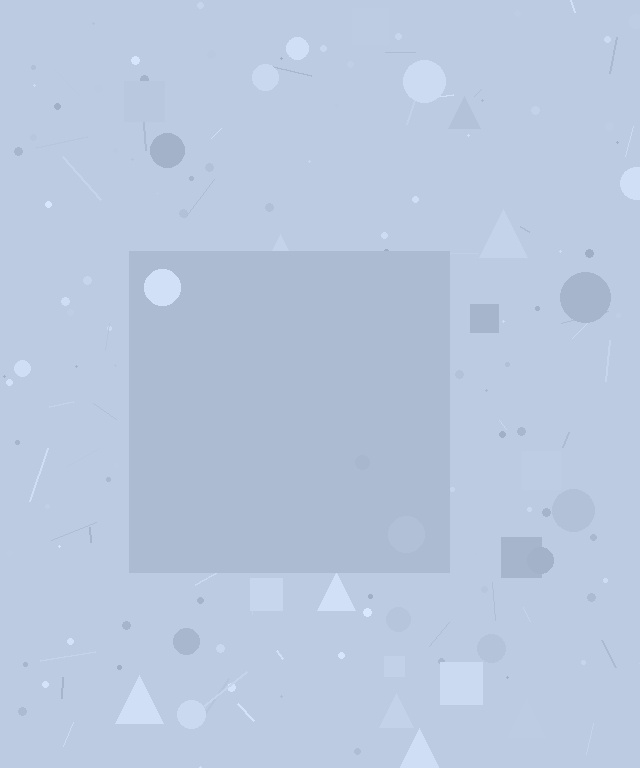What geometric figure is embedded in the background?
A square is embedded in the background.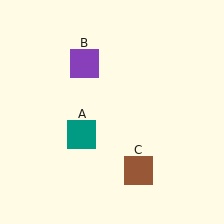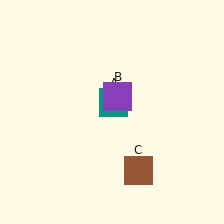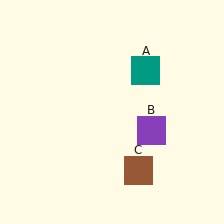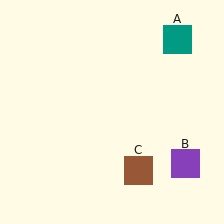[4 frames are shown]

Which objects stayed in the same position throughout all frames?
Brown square (object C) remained stationary.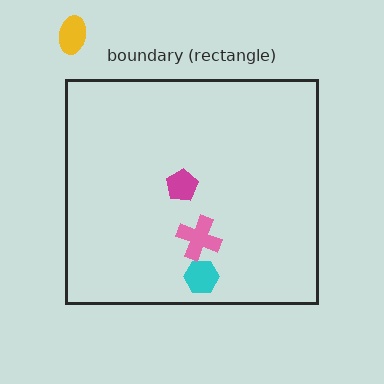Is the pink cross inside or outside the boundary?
Inside.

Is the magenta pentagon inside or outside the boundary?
Inside.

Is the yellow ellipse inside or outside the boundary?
Outside.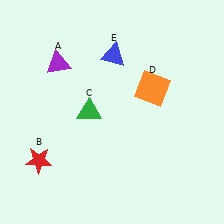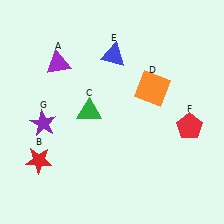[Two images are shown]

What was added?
A red pentagon (F), a purple star (G) were added in Image 2.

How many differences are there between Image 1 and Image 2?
There are 2 differences between the two images.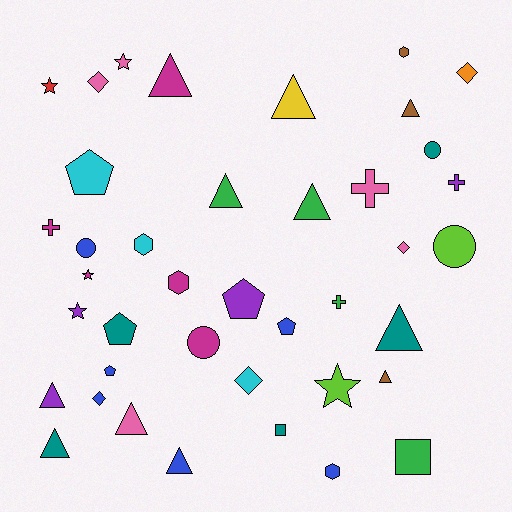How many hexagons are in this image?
There are 4 hexagons.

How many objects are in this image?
There are 40 objects.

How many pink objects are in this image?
There are 5 pink objects.